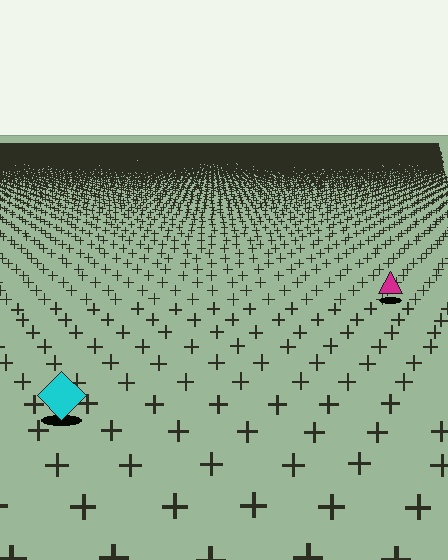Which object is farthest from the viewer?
The magenta triangle is farthest from the viewer. It appears smaller and the ground texture around it is denser.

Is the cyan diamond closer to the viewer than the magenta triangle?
Yes. The cyan diamond is closer — you can tell from the texture gradient: the ground texture is coarser near it.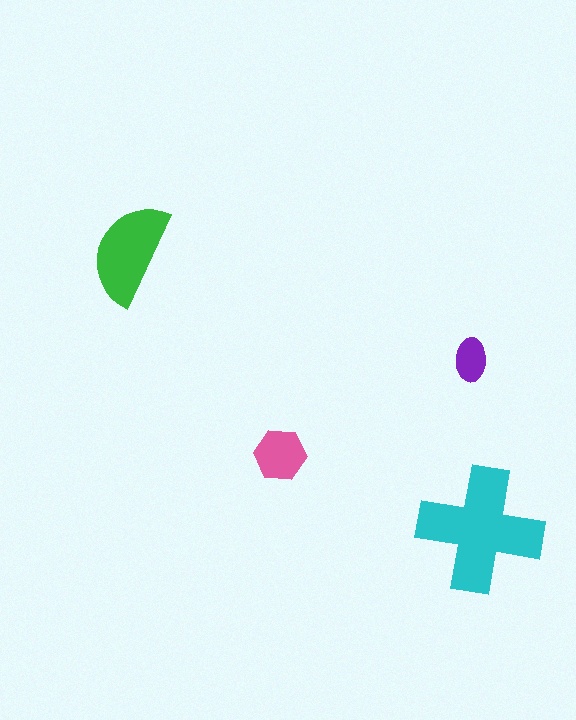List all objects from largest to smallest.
The cyan cross, the green semicircle, the pink hexagon, the purple ellipse.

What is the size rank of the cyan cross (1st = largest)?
1st.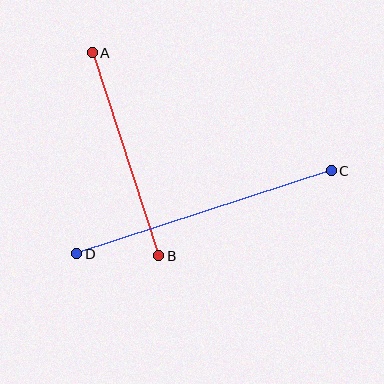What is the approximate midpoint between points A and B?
The midpoint is at approximately (125, 154) pixels.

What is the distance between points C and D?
The distance is approximately 268 pixels.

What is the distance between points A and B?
The distance is approximately 214 pixels.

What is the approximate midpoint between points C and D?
The midpoint is at approximately (204, 212) pixels.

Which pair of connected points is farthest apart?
Points C and D are farthest apart.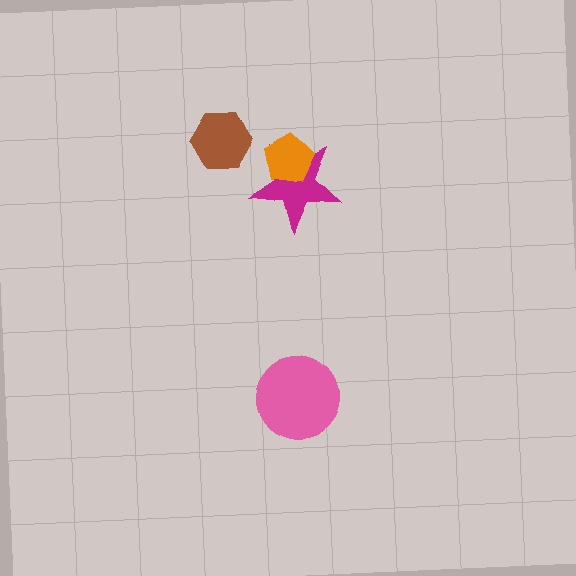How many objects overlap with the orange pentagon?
1 object overlaps with the orange pentagon.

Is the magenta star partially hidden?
Yes, it is partially covered by another shape.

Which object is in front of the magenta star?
The orange pentagon is in front of the magenta star.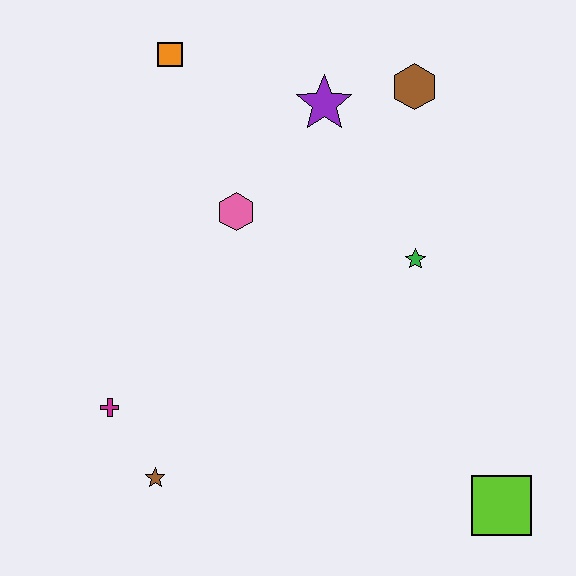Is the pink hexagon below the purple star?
Yes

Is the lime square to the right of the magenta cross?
Yes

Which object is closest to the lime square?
The green star is closest to the lime square.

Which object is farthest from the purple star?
The lime square is farthest from the purple star.